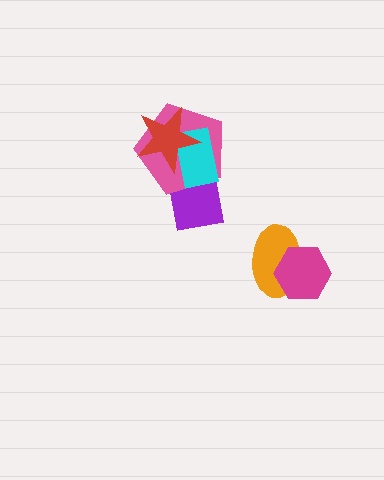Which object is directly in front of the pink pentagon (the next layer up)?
The cyan rectangle is directly in front of the pink pentagon.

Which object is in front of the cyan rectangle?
The red star is in front of the cyan rectangle.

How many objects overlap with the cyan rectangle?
3 objects overlap with the cyan rectangle.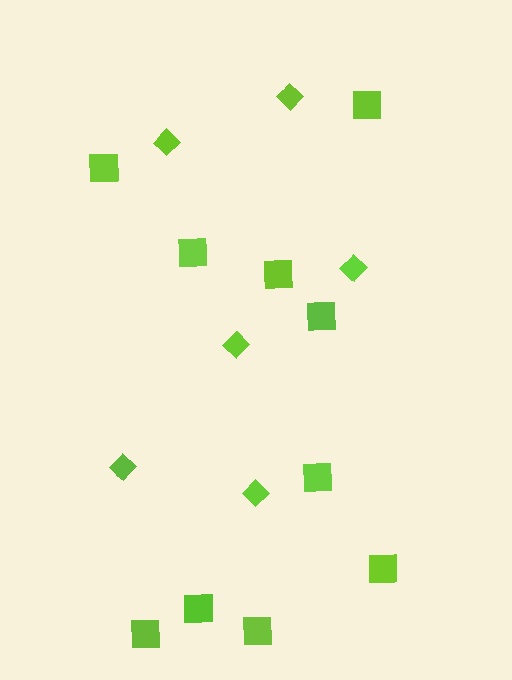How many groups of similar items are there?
There are 2 groups: one group of diamonds (6) and one group of squares (10).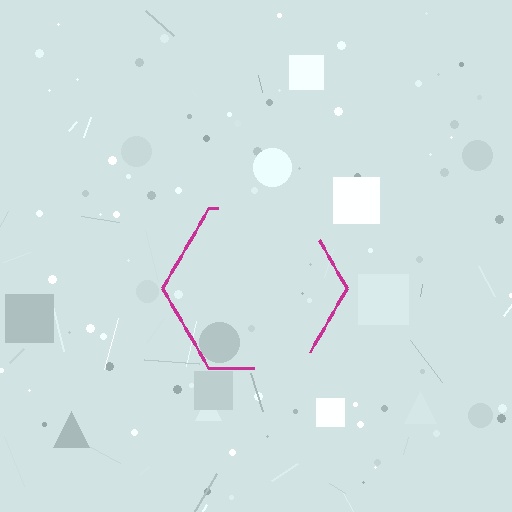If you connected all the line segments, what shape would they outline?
They would outline a hexagon.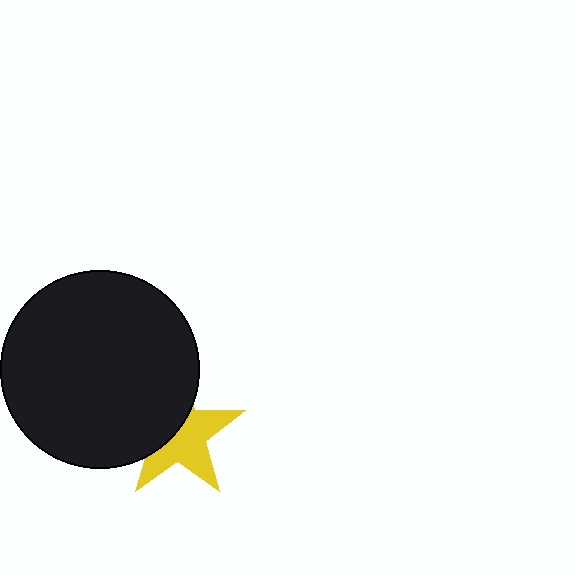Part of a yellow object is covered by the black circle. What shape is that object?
It is a star.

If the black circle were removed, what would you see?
You would see the complete yellow star.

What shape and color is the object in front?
The object in front is a black circle.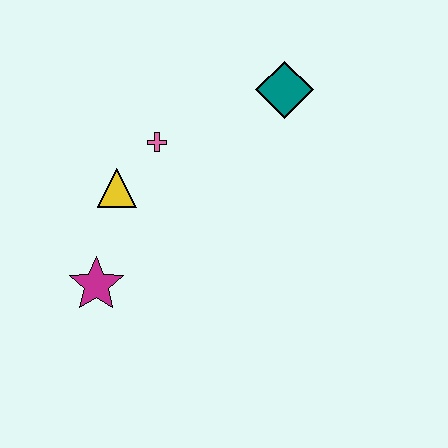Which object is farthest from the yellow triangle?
The teal diamond is farthest from the yellow triangle.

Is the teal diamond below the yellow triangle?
No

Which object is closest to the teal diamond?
The pink cross is closest to the teal diamond.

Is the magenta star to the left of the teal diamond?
Yes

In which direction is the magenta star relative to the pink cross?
The magenta star is below the pink cross.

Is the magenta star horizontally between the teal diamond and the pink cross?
No